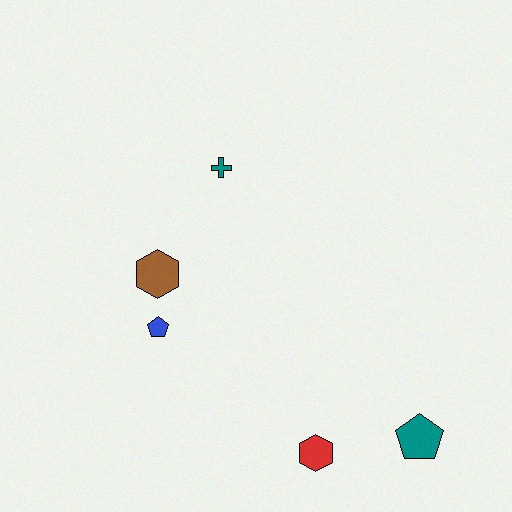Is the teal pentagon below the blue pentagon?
Yes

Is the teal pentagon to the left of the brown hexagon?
No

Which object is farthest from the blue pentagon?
The teal pentagon is farthest from the blue pentagon.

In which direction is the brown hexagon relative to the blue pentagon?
The brown hexagon is above the blue pentagon.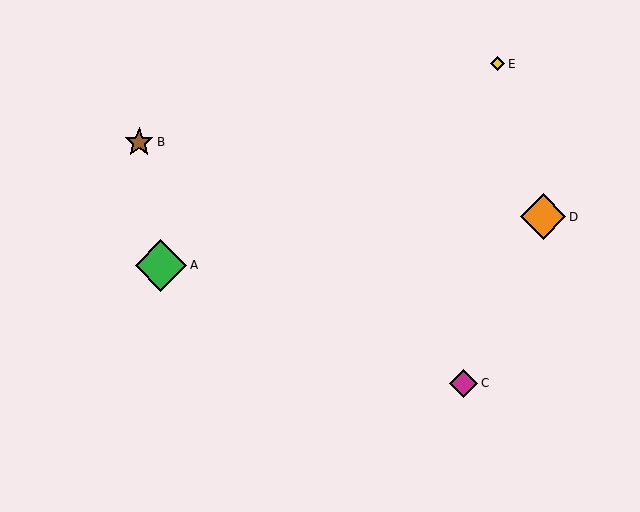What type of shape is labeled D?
Shape D is an orange diamond.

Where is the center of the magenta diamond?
The center of the magenta diamond is at (464, 384).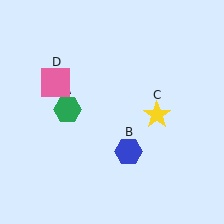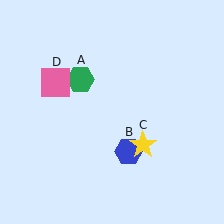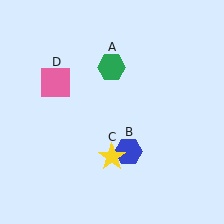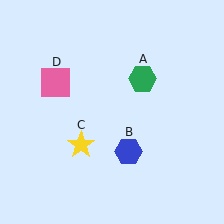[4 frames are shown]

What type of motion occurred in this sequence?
The green hexagon (object A), yellow star (object C) rotated clockwise around the center of the scene.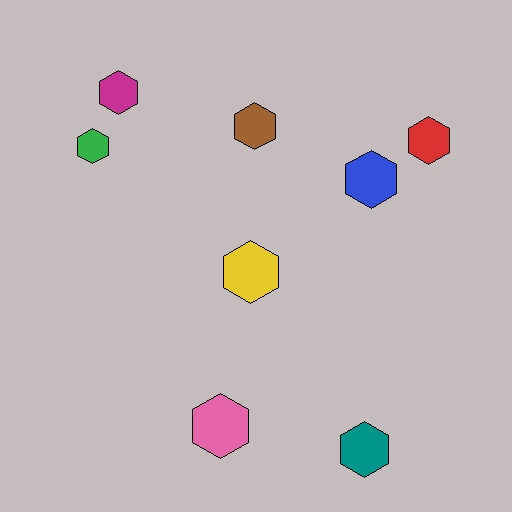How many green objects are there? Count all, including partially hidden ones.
There is 1 green object.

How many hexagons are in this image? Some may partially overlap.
There are 8 hexagons.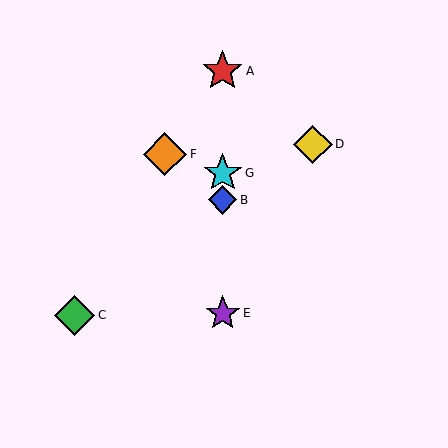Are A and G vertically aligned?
Yes, both are at x≈223.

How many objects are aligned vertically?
4 objects (A, B, E, G) are aligned vertically.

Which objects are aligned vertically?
Objects A, B, E, G are aligned vertically.